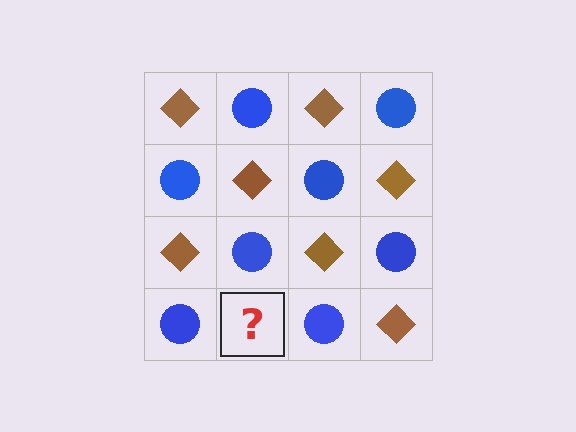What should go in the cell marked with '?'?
The missing cell should contain a brown diamond.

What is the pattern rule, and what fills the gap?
The rule is that it alternates brown diamond and blue circle in a checkerboard pattern. The gap should be filled with a brown diamond.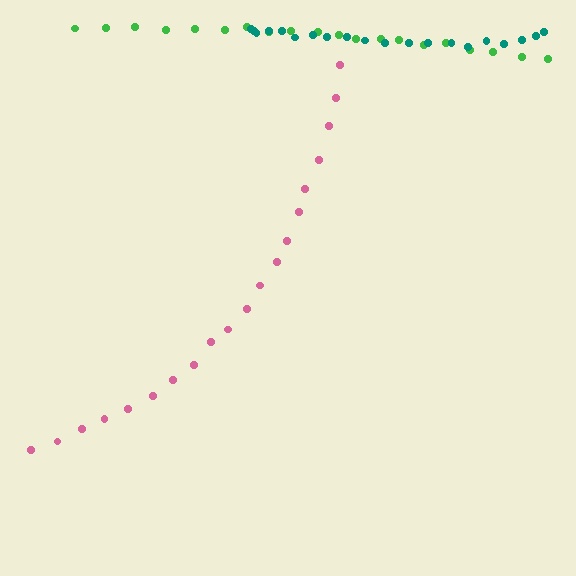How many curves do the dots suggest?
There are 3 distinct paths.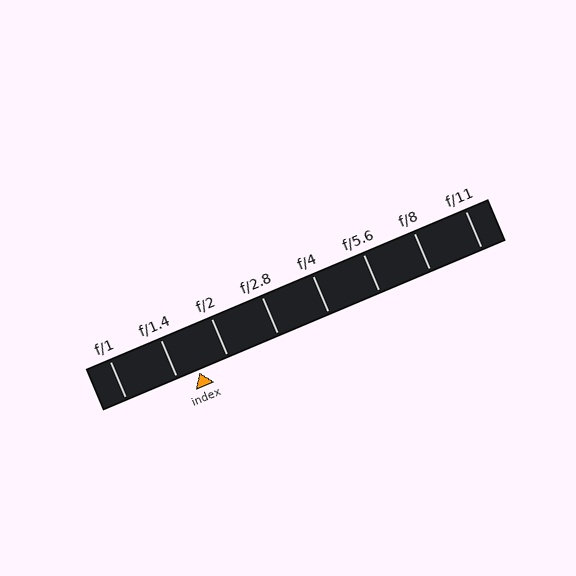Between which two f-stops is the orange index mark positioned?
The index mark is between f/1.4 and f/2.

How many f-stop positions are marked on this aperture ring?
There are 8 f-stop positions marked.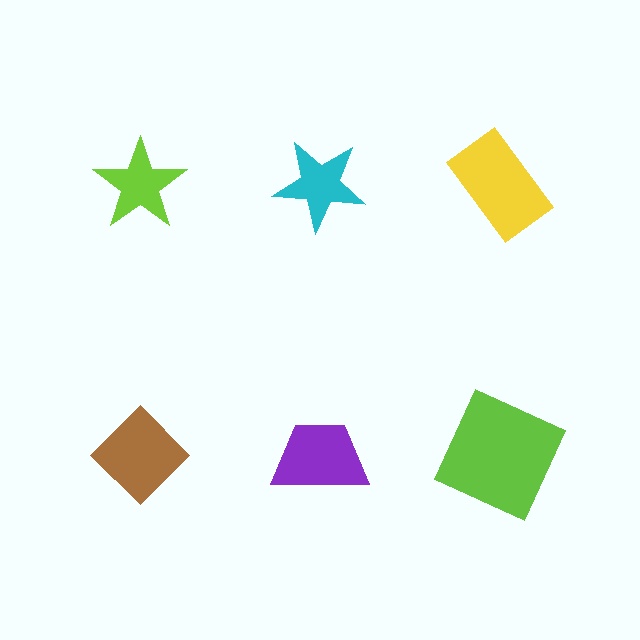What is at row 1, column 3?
A yellow rectangle.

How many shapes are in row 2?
3 shapes.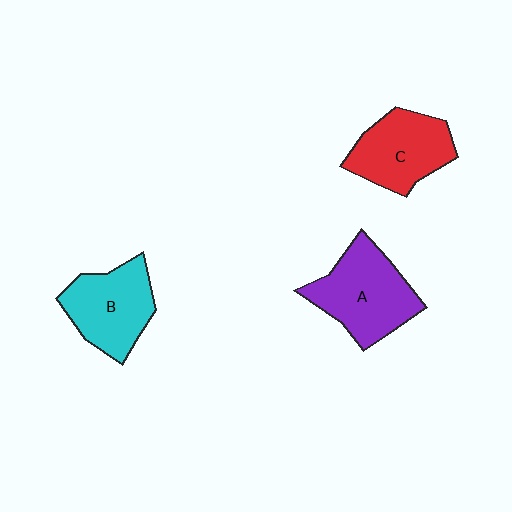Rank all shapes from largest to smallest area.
From largest to smallest: A (purple), B (cyan), C (red).